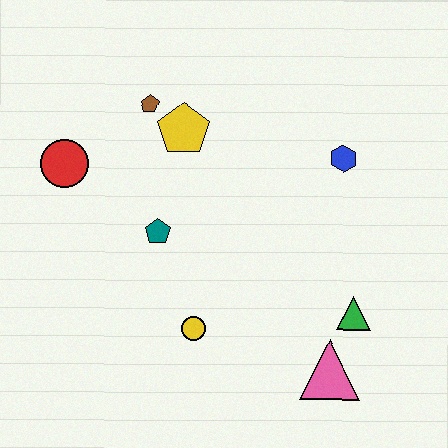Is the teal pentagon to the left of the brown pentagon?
No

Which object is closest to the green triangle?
The pink triangle is closest to the green triangle.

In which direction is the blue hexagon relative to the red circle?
The blue hexagon is to the right of the red circle.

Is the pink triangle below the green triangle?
Yes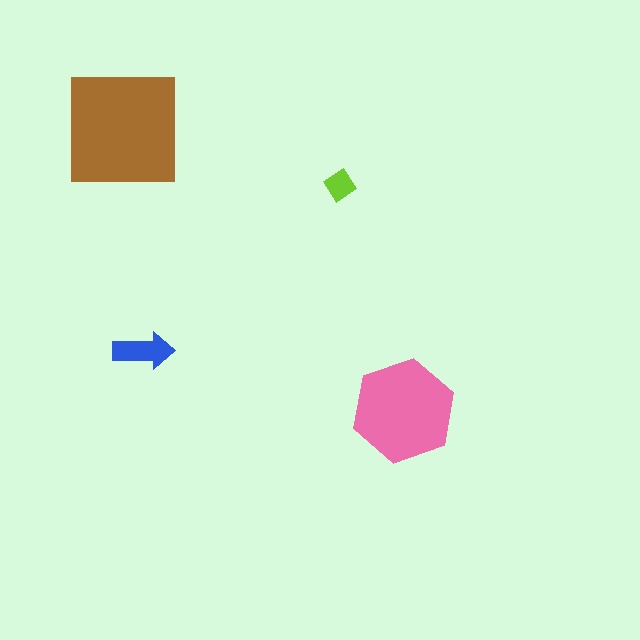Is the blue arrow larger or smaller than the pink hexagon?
Smaller.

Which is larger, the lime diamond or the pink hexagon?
The pink hexagon.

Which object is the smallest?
The lime diamond.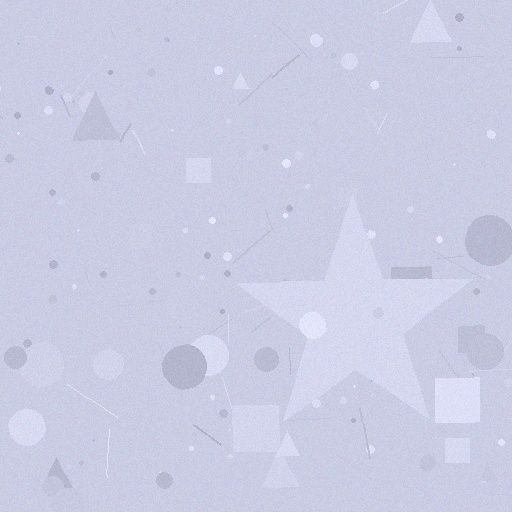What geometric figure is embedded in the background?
A star is embedded in the background.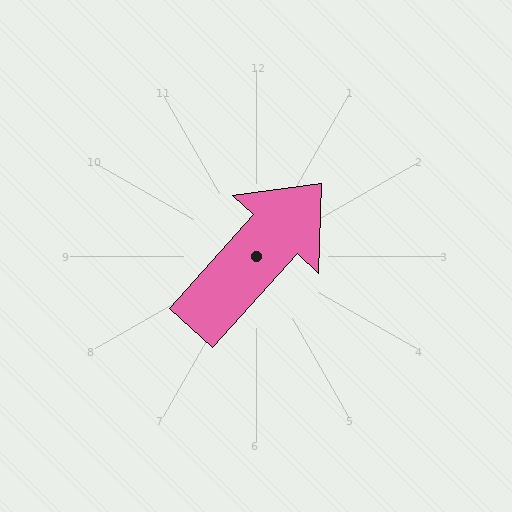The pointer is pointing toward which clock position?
Roughly 1 o'clock.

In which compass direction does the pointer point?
Northeast.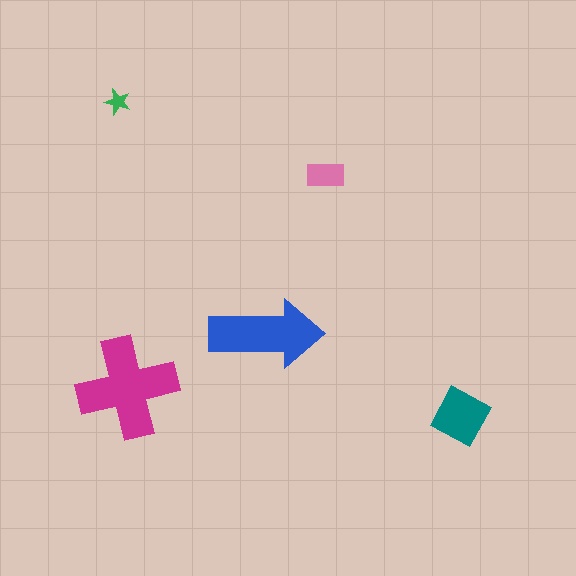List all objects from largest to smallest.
The magenta cross, the blue arrow, the teal square, the pink rectangle, the green star.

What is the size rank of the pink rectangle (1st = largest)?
4th.